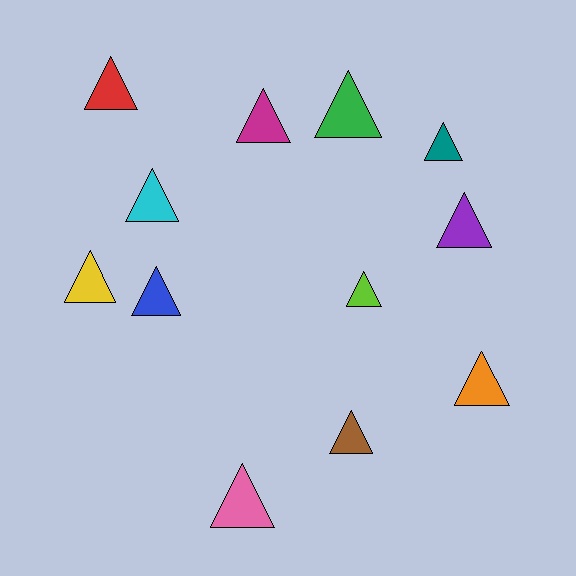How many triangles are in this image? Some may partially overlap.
There are 12 triangles.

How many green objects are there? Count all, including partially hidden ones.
There is 1 green object.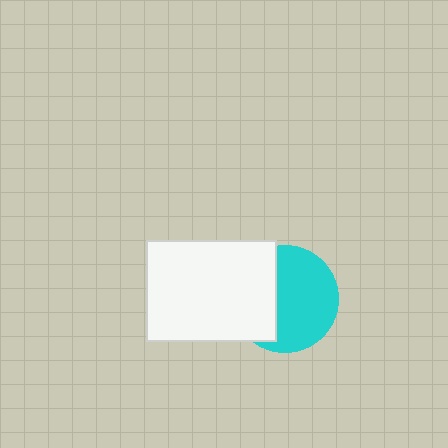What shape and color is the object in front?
The object in front is a white rectangle.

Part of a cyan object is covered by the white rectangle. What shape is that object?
It is a circle.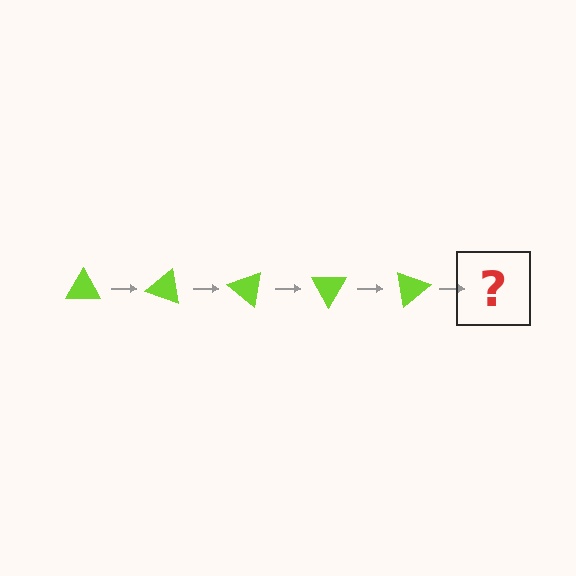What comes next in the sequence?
The next element should be a lime triangle rotated 100 degrees.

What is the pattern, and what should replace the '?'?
The pattern is that the triangle rotates 20 degrees each step. The '?' should be a lime triangle rotated 100 degrees.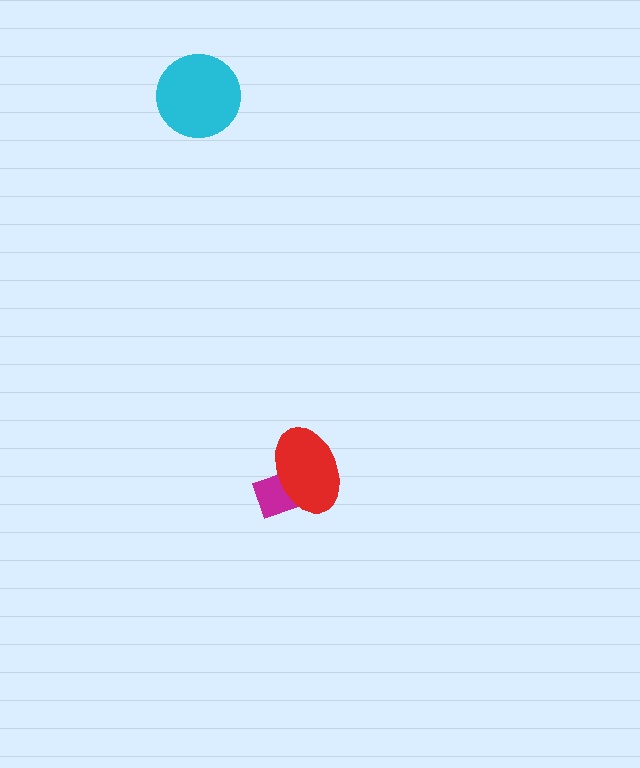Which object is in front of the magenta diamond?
The red ellipse is in front of the magenta diamond.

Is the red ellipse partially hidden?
No, no other shape covers it.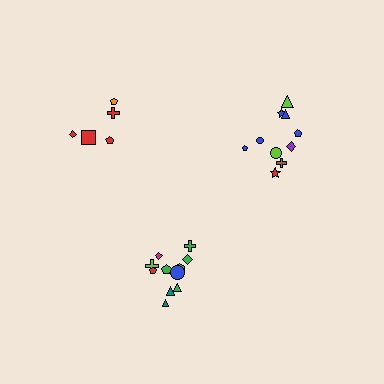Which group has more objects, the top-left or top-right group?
The top-right group.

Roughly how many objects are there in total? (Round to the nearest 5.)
Roughly 25 objects in total.